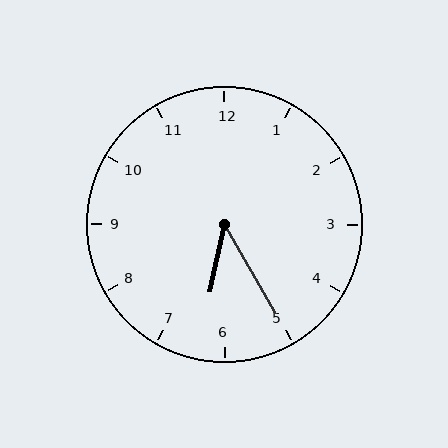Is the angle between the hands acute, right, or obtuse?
It is acute.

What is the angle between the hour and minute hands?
Approximately 42 degrees.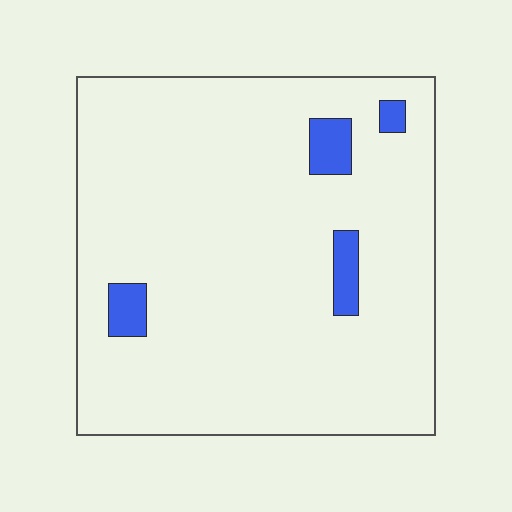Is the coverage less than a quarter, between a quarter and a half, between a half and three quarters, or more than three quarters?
Less than a quarter.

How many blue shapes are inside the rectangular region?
4.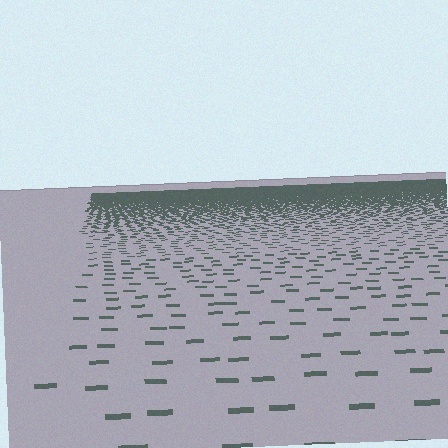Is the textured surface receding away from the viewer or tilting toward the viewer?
The surface is receding away from the viewer. Texture elements get smaller and denser toward the top.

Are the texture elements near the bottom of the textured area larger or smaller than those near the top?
Larger. Near the bottom, elements are closer to the viewer and appear at a bigger on-screen size.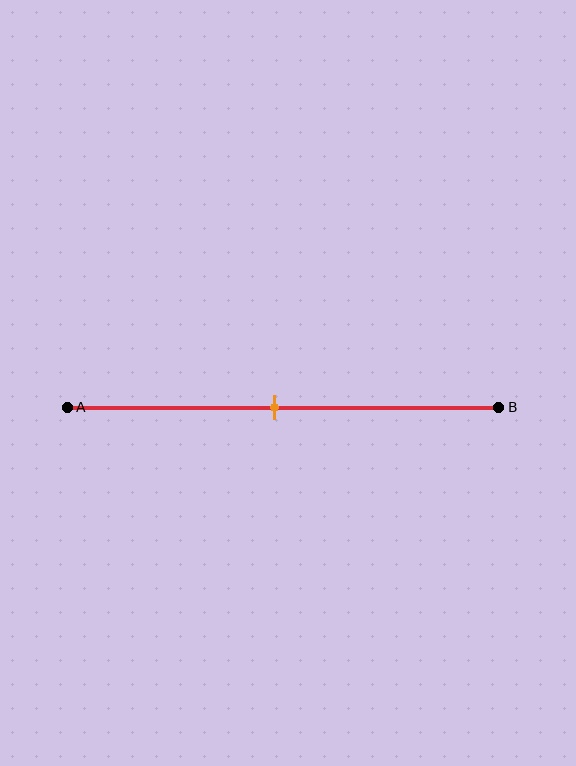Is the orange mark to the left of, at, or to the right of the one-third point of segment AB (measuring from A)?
The orange mark is to the right of the one-third point of segment AB.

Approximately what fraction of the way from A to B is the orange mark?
The orange mark is approximately 50% of the way from A to B.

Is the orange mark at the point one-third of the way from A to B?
No, the mark is at about 50% from A, not at the 33% one-third point.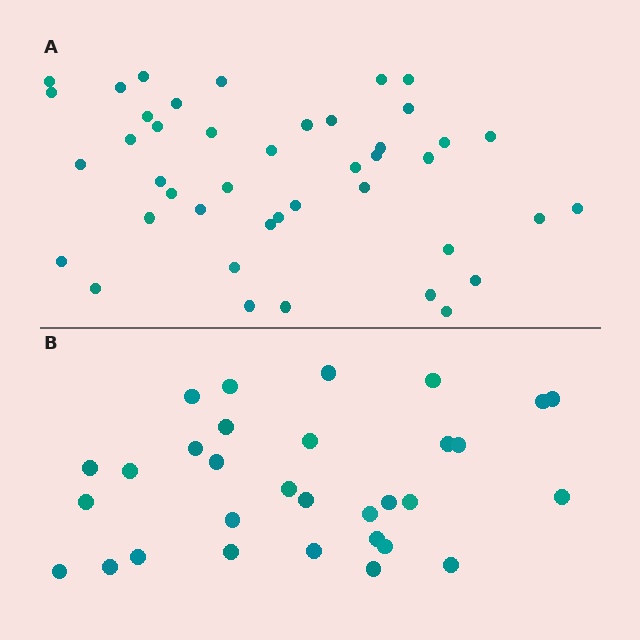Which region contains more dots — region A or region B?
Region A (the top region) has more dots.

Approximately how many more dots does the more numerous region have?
Region A has roughly 12 or so more dots than region B.